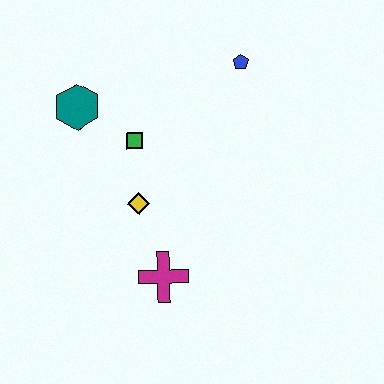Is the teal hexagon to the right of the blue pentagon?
No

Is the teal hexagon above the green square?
Yes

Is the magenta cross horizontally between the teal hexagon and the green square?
No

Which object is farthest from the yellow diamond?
The blue pentagon is farthest from the yellow diamond.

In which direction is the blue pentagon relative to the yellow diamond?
The blue pentagon is above the yellow diamond.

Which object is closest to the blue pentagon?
The green square is closest to the blue pentagon.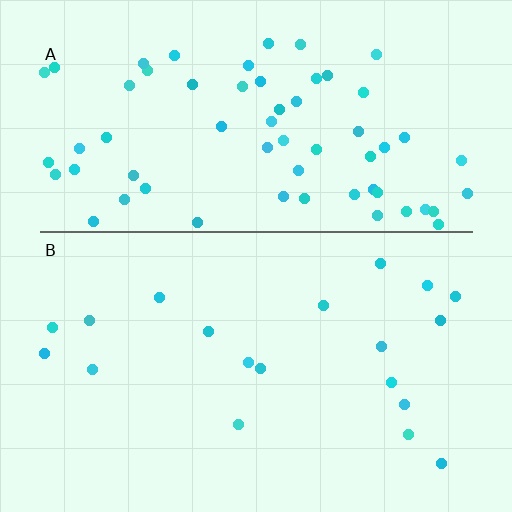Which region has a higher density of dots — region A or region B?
A (the top).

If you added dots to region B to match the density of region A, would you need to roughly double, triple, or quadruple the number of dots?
Approximately triple.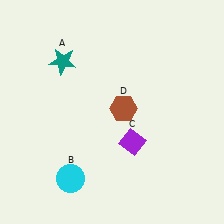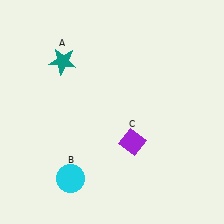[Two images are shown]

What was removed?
The brown hexagon (D) was removed in Image 2.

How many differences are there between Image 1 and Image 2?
There is 1 difference between the two images.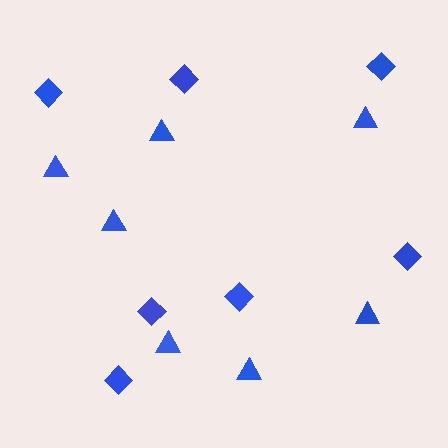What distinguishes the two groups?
There are 2 groups: one group of diamonds (7) and one group of triangles (7).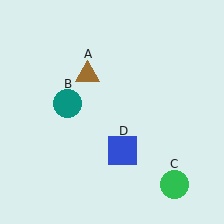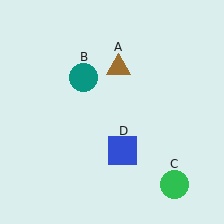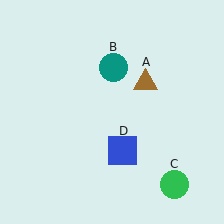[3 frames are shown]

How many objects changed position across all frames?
2 objects changed position: brown triangle (object A), teal circle (object B).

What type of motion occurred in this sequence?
The brown triangle (object A), teal circle (object B) rotated clockwise around the center of the scene.